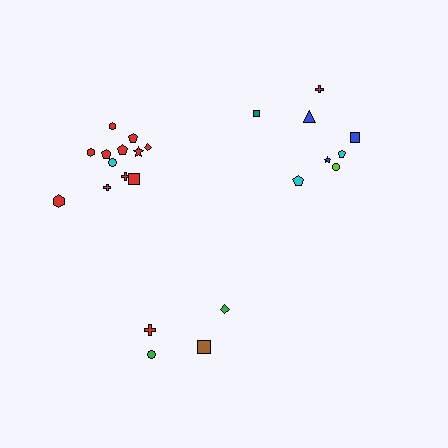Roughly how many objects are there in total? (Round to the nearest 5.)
Roughly 25 objects in total.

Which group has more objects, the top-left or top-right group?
The top-left group.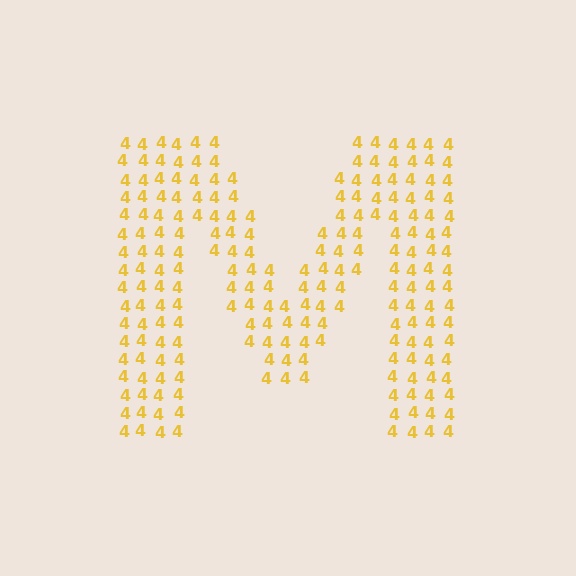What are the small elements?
The small elements are digit 4's.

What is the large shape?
The large shape is the letter M.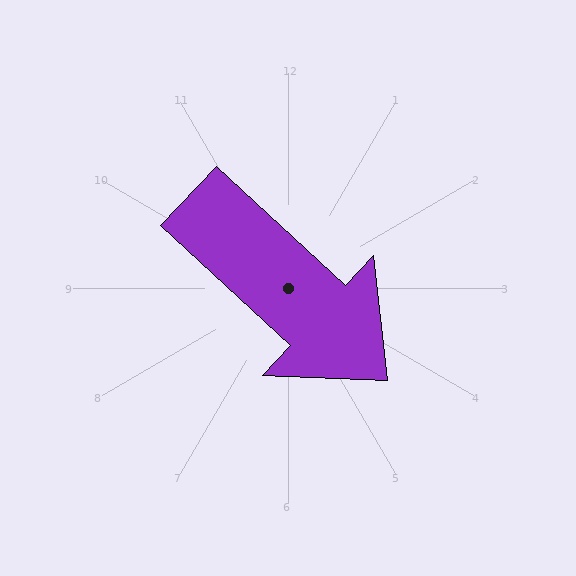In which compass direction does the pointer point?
Southeast.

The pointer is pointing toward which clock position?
Roughly 4 o'clock.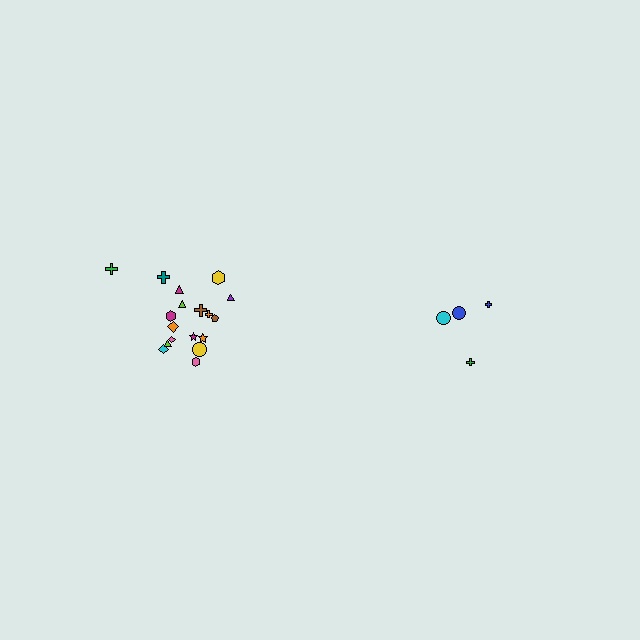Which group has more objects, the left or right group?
The left group.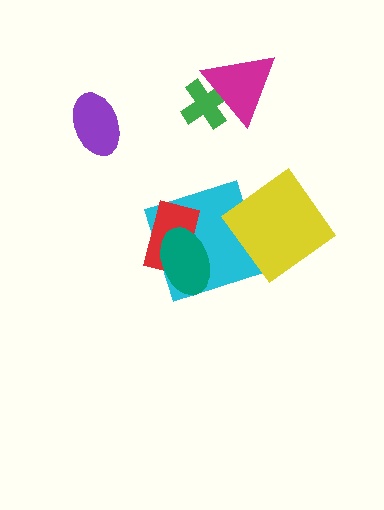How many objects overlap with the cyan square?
3 objects overlap with the cyan square.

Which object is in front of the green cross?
The magenta triangle is in front of the green cross.